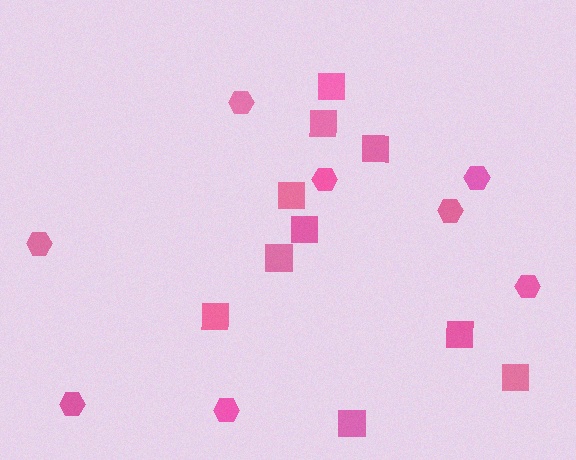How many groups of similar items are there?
There are 2 groups: one group of hexagons (8) and one group of squares (10).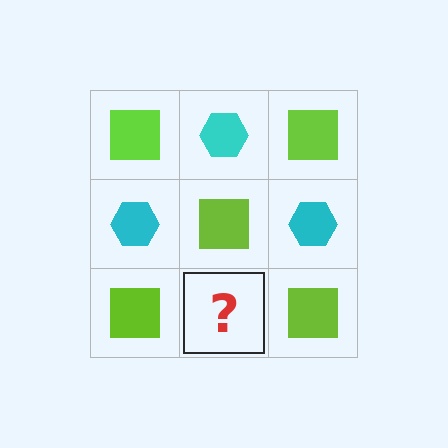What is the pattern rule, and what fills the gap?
The rule is that it alternates lime square and cyan hexagon in a checkerboard pattern. The gap should be filled with a cyan hexagon.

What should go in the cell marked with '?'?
The missing cell should contain a cyan hexagon.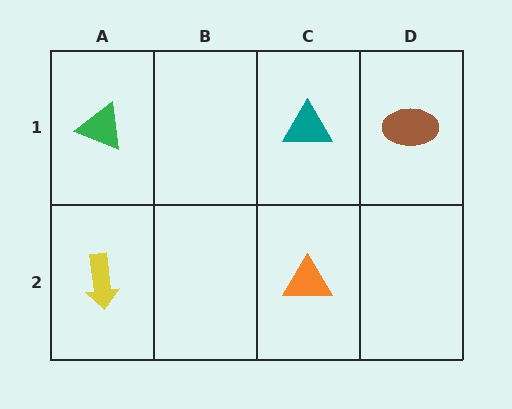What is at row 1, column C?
A teal triangle.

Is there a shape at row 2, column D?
No, that cell is empty.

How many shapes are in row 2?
2 shapes.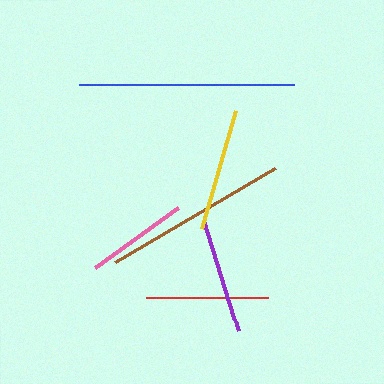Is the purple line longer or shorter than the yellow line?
The yellow line is longer than the purple line.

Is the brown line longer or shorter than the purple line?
The brown line is longer than the purple line.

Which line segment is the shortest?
The pink line is the shortest at approximately 102 pixels.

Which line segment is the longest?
The blue line is the longest at approximately 215 pixels.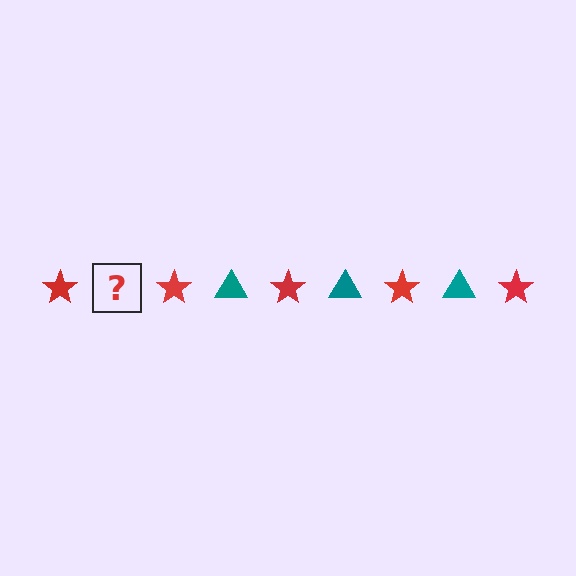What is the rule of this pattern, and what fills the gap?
The rule is that the pattern alternates between red star and teal triangle. The gap should be filled with a teal triangle.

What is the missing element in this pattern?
The missing element is a teal triangle.